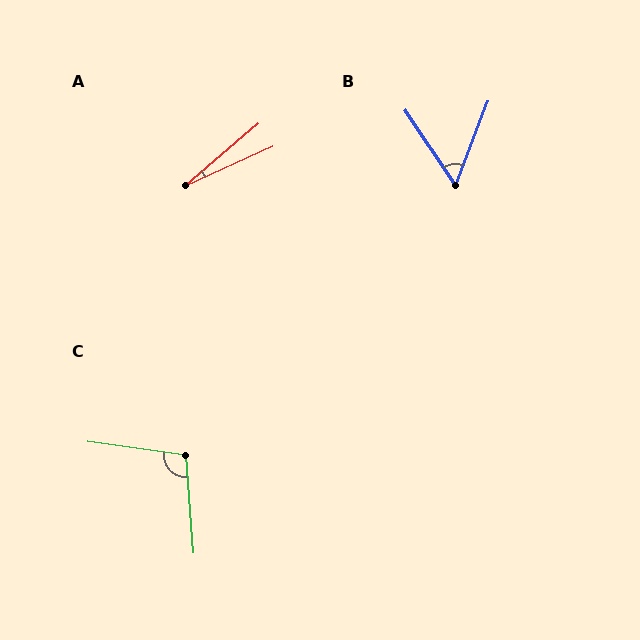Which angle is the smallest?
A, at approximately 16 degrees.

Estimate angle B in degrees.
Approximately 55 degrees.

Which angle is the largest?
C, at approximately 102 degrees.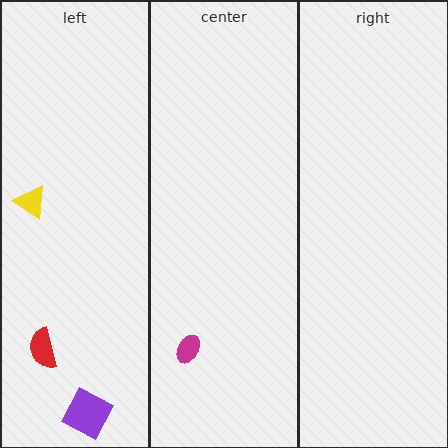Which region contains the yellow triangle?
The left region.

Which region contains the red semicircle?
The left region.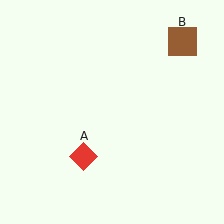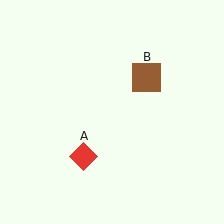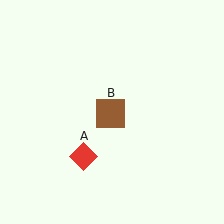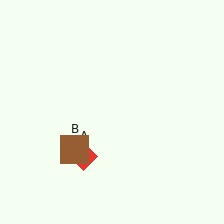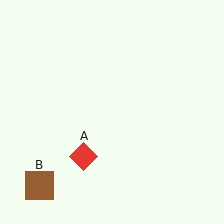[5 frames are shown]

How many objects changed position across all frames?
1 object changed position: brown square (object B).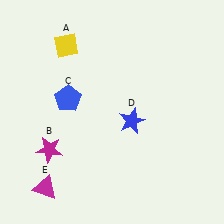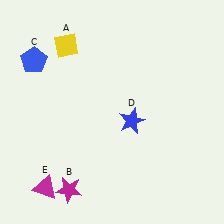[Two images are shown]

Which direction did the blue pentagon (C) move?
The blue pentagon (C) moved up.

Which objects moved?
The objects that moved are: the magenta star (B), the blue pentagon (C).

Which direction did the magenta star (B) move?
The magenta star (B) moved down.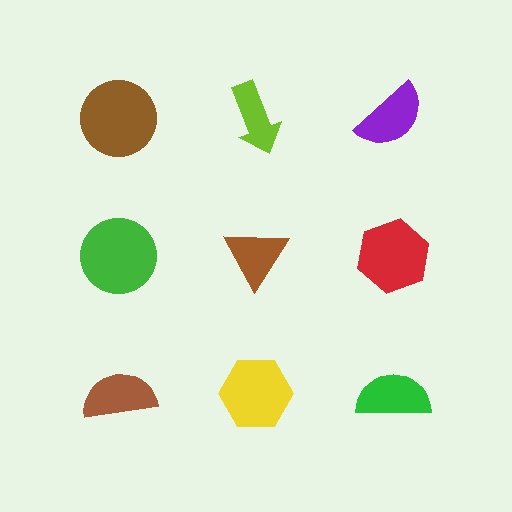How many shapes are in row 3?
3 shapes.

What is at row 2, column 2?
A brown triangle.